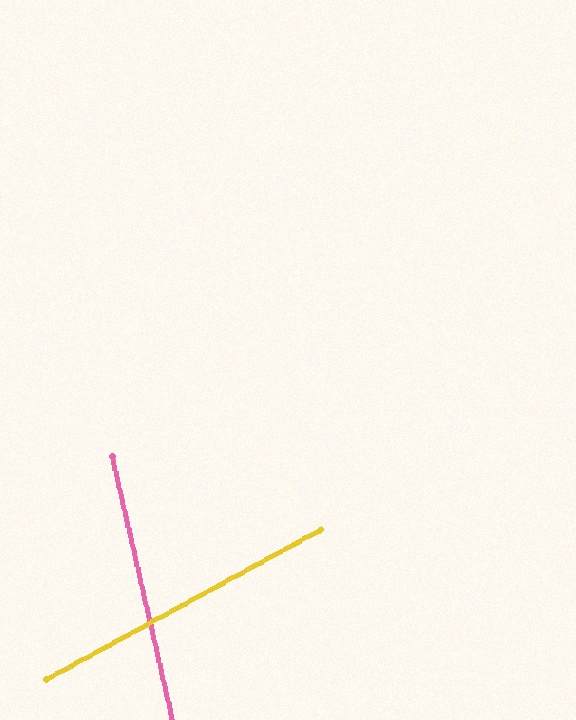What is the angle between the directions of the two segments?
Approximately 74 degrees.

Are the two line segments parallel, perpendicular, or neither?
Neither parallel nor perpendicular — they differ by about 74°.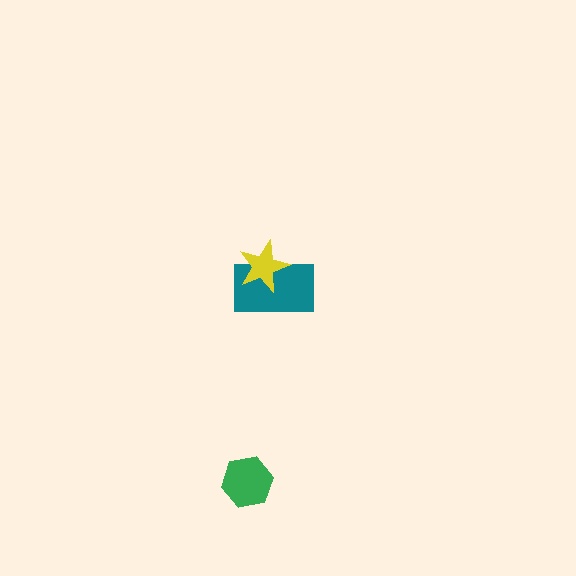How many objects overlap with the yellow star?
1 object overlaps with the yellow star.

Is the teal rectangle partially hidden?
Yes, it is partially covered by another shape.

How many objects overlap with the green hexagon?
0 objects overlap with the green hexagon.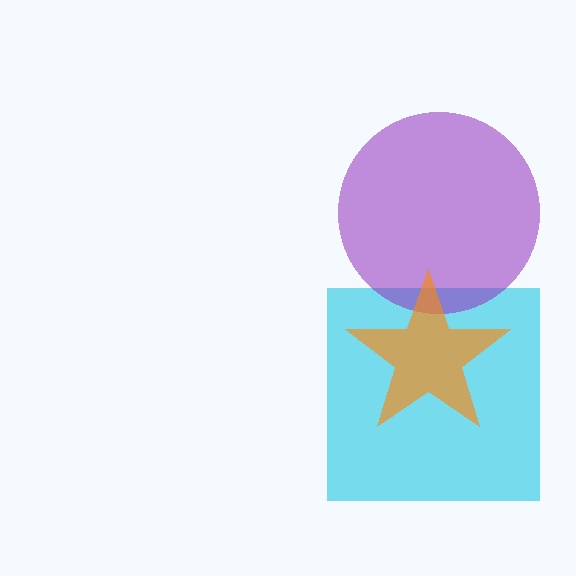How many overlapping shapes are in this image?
There are 3 overlapping shapes in the image.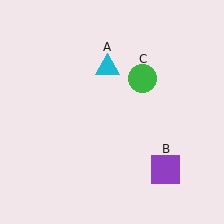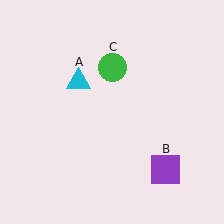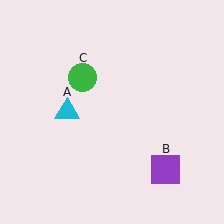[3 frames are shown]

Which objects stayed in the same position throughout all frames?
Purple square (object B) remained stationary.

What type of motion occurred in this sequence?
The cyan triangle (object A), green circle (object C) rotated counterclockwise around the center of the scene.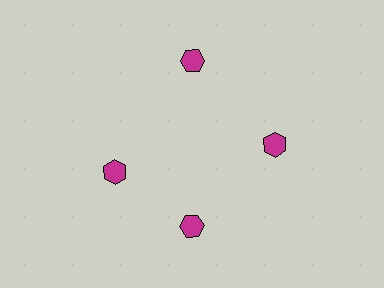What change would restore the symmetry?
The symmetry would be restored by rotating it back into even spacing with its neighbors so that all 4 hexagons sit at equal angles and equal distance from the center.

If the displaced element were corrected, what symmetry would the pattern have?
It would have 4-fold rotational symmetry — the pattern would map onto itself every 90 degrees.